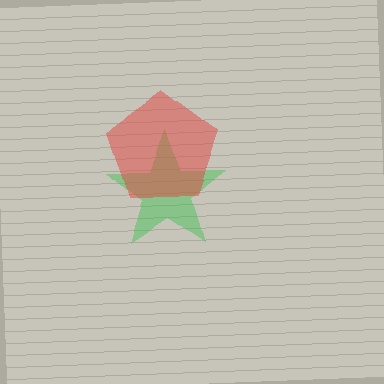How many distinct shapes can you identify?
There are 2 distinct shapes: a green star, a red pentagon.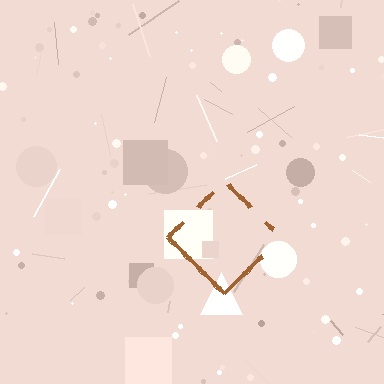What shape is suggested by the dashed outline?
The dashed outline suggests a diamond.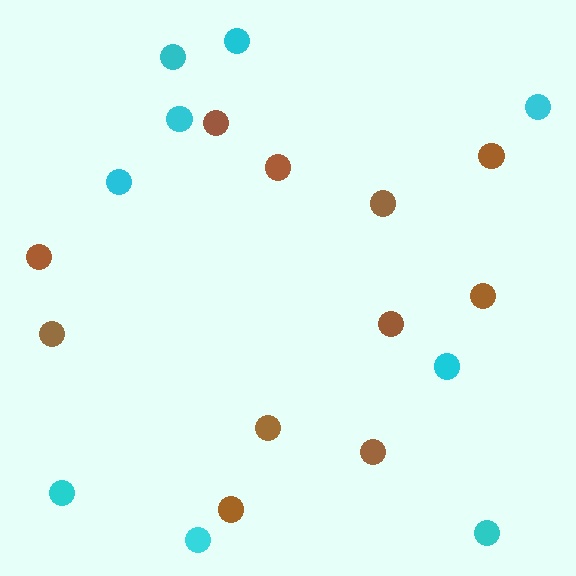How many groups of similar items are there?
There are 2 groups: one group of brown circles (11) and one group of cyan circles (9).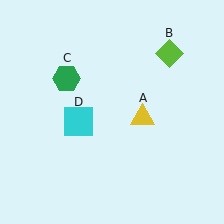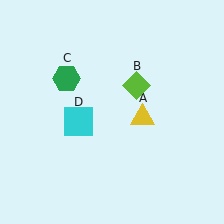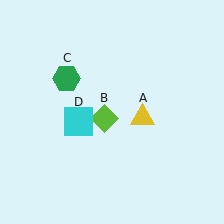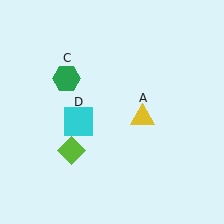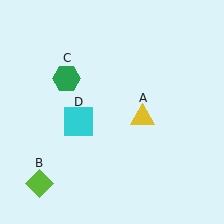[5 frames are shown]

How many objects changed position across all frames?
1 object changed position: lime diamond (object B).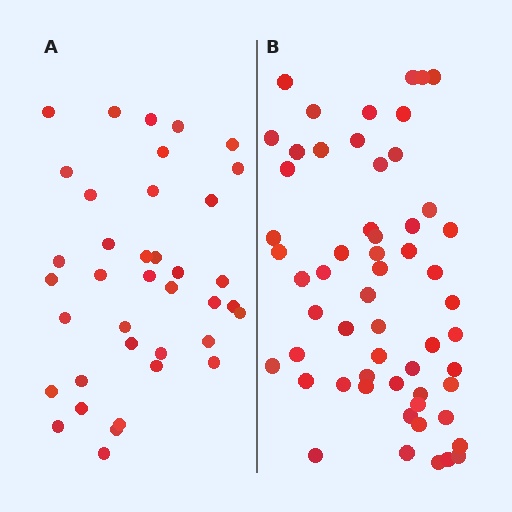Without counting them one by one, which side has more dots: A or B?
Region B (the right region) has more dots.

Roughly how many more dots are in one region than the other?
Region B has approximately 20 more dots than region A.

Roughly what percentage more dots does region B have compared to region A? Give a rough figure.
About 50% more.